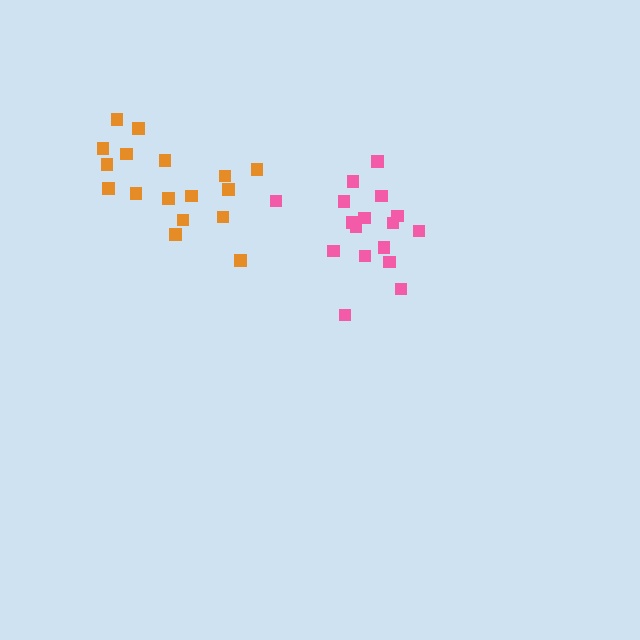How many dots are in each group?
Group 1: 17 dots, Group 2: 17 dots (34 total).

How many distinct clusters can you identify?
There are 2 distinct clusters.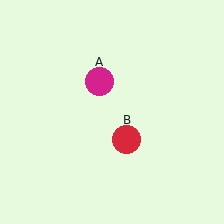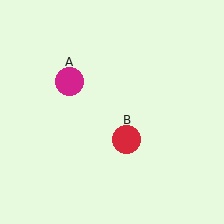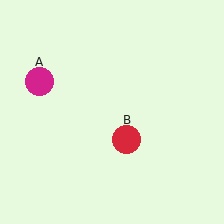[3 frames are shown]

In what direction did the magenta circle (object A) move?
The magenta circle (object A) moved left.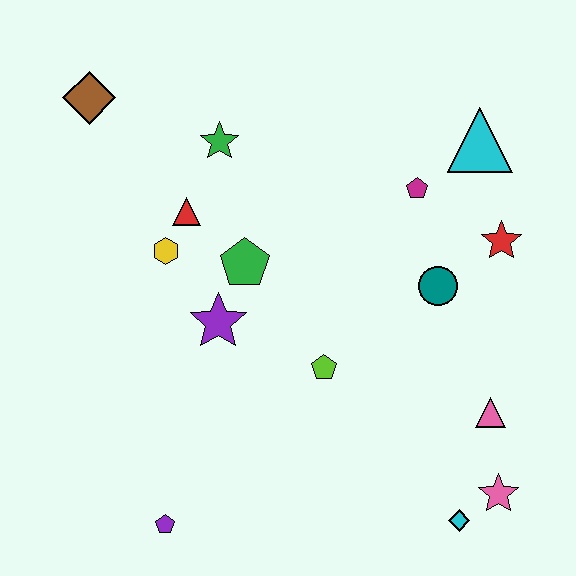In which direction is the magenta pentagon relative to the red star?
The magenta pentagon is to the left of the red star.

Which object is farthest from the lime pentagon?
The brown diamond is farthest from the lime pentagon.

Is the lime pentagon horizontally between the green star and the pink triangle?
Yes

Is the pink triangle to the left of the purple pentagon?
No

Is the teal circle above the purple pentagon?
Yes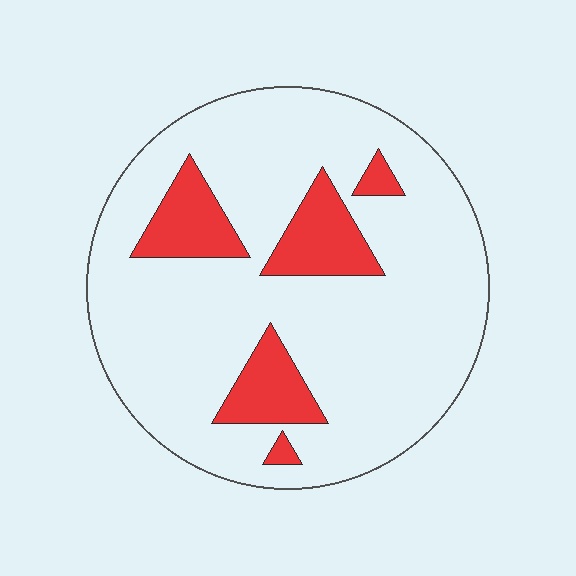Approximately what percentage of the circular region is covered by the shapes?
Approximately 15%.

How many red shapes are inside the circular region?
5.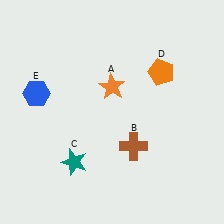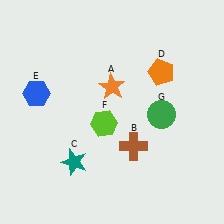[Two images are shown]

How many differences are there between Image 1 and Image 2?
There are 2 differences between the two images.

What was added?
A lime hexagon (F), a green circle (G) were added in Image 2.